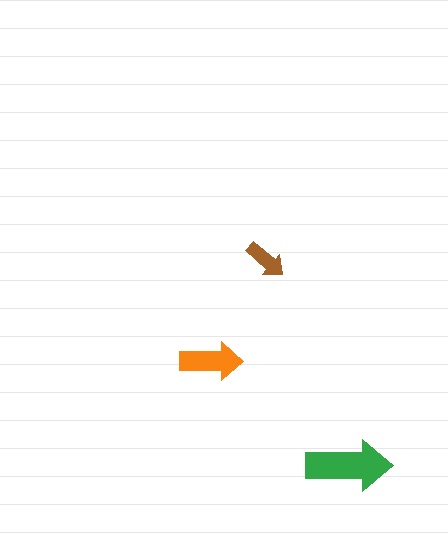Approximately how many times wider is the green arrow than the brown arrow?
About 2 times wider.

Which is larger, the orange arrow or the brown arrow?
The orange one.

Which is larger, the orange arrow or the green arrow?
The green one.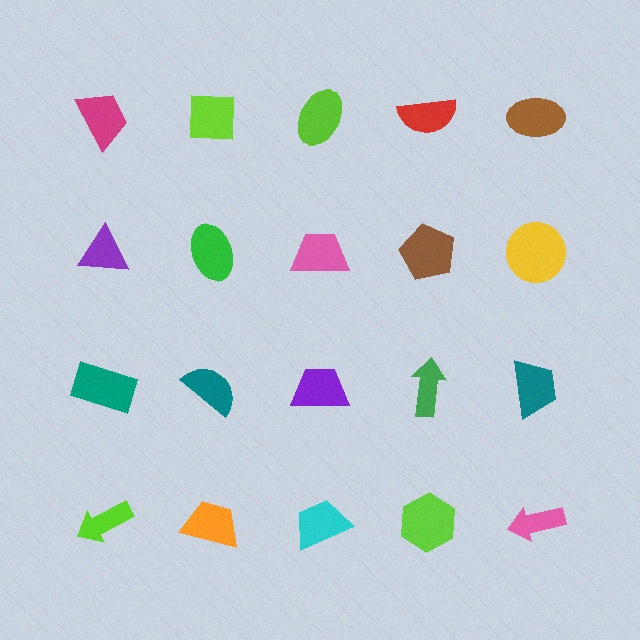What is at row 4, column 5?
A pink arrow.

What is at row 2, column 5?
A yellow circle.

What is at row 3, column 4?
A green arrow.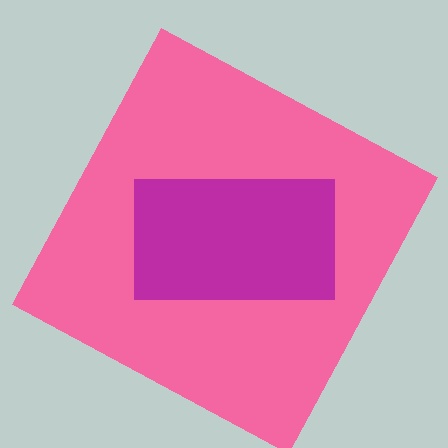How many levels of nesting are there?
2.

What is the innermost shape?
The magenta rectangle.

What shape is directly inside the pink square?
The magenta rectangle.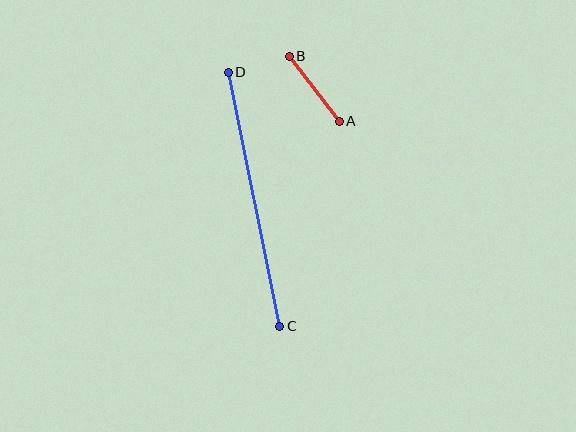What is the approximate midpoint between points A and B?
The midpoint is at approximately (314, 89) pixels.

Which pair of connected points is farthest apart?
Points C and D are farthest apart.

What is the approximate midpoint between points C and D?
The midpoint is at approximately (254, 199) pixels.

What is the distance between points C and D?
The distance is approximately 260 pixels.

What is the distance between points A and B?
The distance is approximately 82 pixels.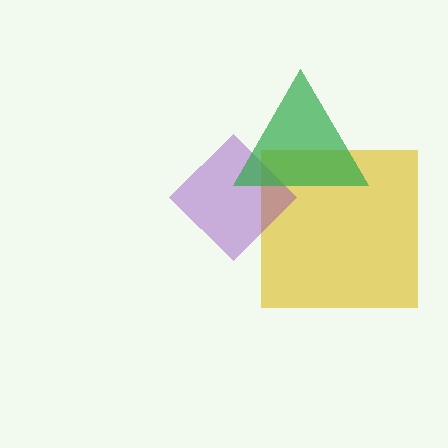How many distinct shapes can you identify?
There are 3 distinct shapes: a yellow square, a purple diamond, a green triangle.